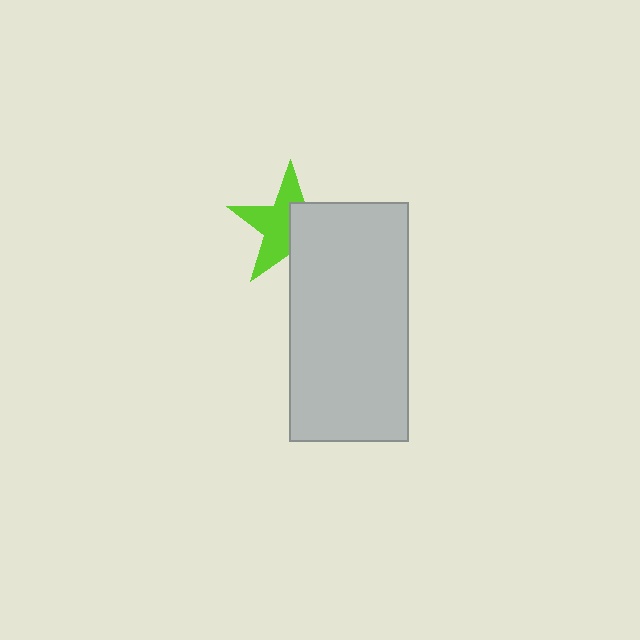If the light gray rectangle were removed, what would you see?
You would see the complete lime star.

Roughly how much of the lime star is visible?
About half of it is visible (roughly 55%).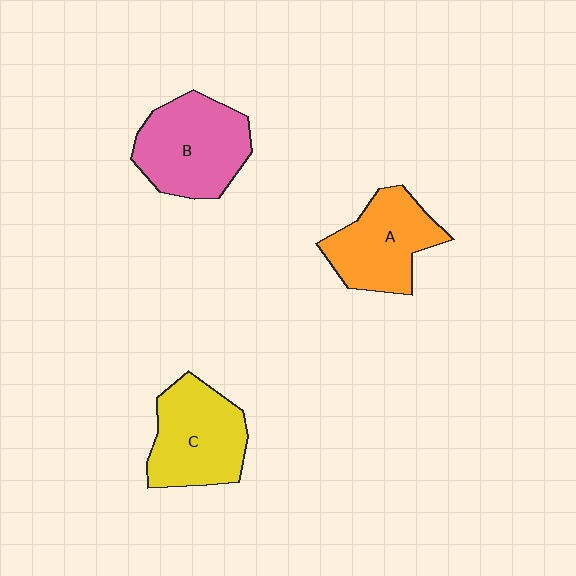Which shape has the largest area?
Shape B (pink).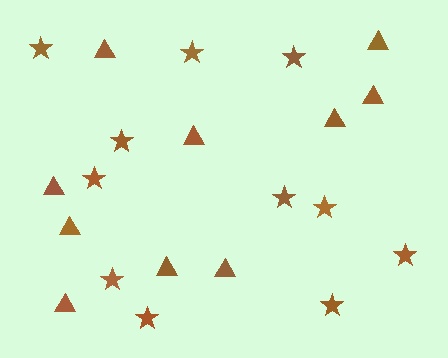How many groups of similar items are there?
There are 2 groups: one group of stars (11) and one group of triangles (10).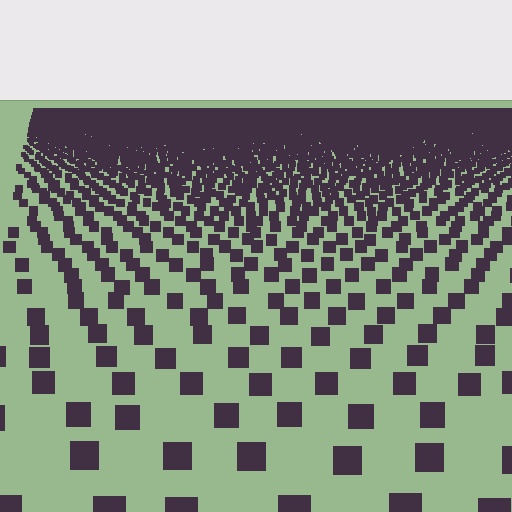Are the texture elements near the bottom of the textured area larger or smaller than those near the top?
Larger. Near the bottom, elements are closer to the viewer and appear at a bigger on-screen size.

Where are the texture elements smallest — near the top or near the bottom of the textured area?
Near the top.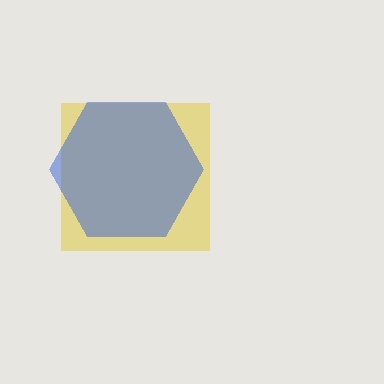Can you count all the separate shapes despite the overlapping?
Yes, there are 2 separate shapes.